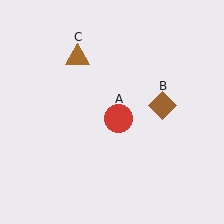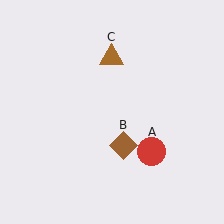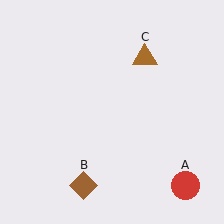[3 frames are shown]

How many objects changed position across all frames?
3 objects changed position: red circle (object A), brown diamond (object B), brown triangle (object C).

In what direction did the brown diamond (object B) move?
The brown diamond (object B) moved down and to the left.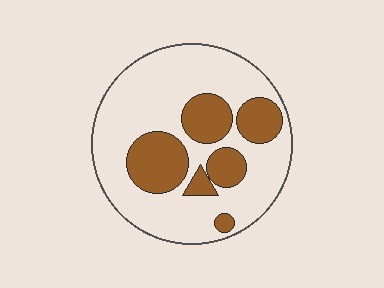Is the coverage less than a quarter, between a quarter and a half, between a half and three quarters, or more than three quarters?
Between a quarter and a half.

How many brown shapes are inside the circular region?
6.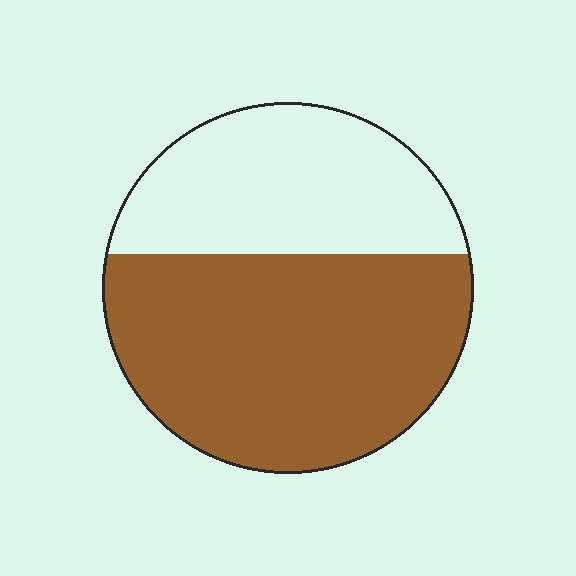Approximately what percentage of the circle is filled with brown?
Approximately 60%.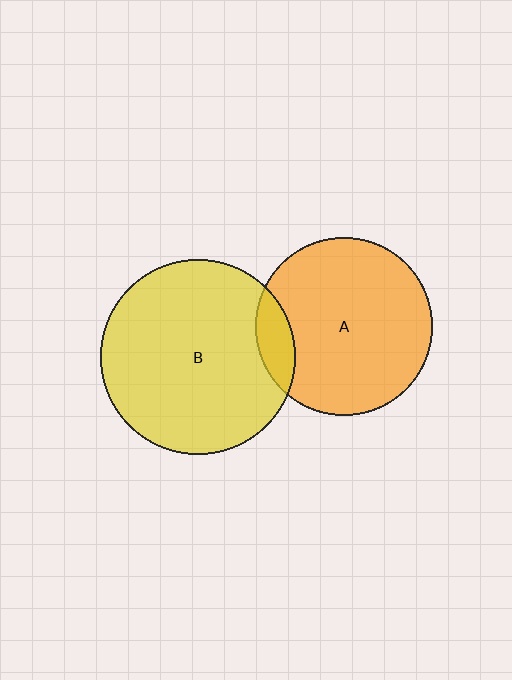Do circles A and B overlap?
Yes.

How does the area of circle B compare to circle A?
Approximately 1.2 times.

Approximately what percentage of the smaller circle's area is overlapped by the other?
Approximately 10%.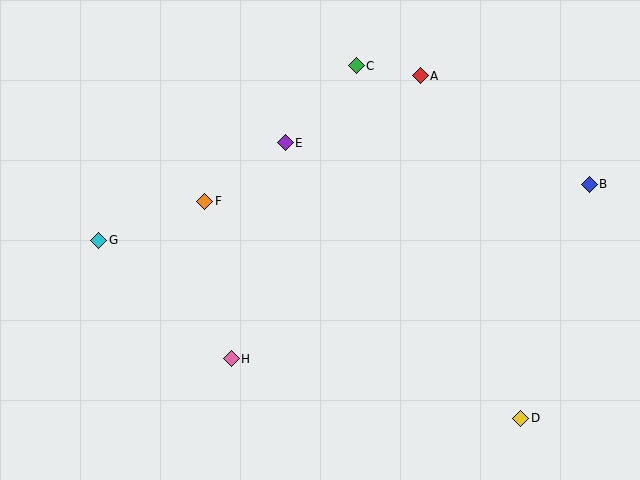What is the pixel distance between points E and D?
The distance between E and D is 362 pixels.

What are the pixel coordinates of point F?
Point F is at (205, 201).